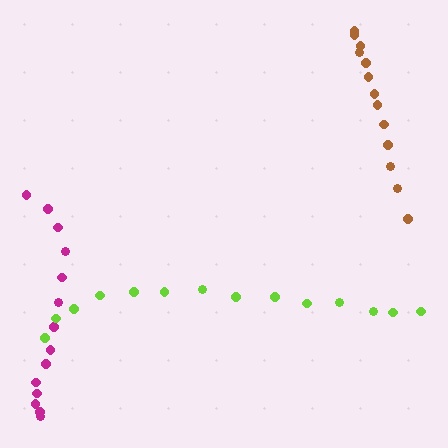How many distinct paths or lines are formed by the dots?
There are 3 distinct paths.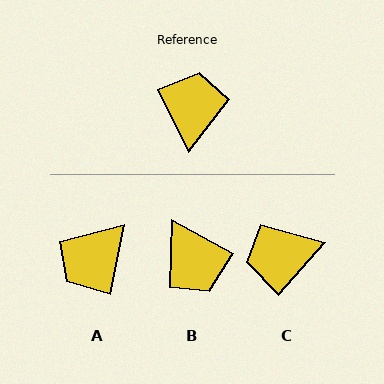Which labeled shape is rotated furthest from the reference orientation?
B, about 144 degrees away.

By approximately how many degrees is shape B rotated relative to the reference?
Approximately 144 degrees clockwise.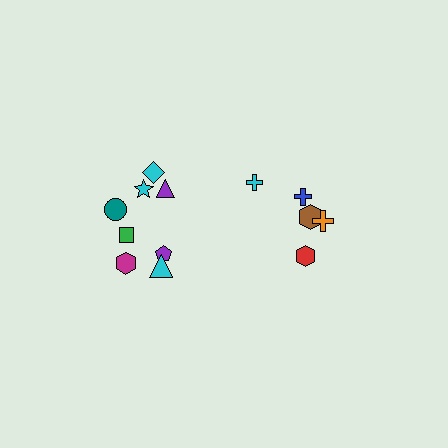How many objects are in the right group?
There are 5 objects.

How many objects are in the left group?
There are 8 objects.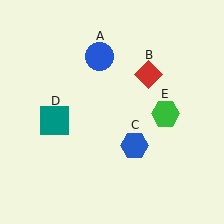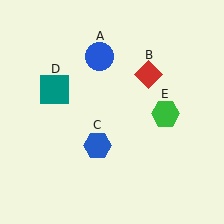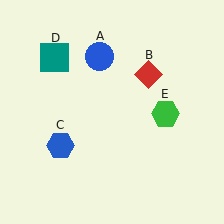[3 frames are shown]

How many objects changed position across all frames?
2 objects changed position: blue hexagon (object C), teal square (object D).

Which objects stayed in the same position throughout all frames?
Blue circle (object A) and red diamond (object B) and green hexagon (object E) remained stationary.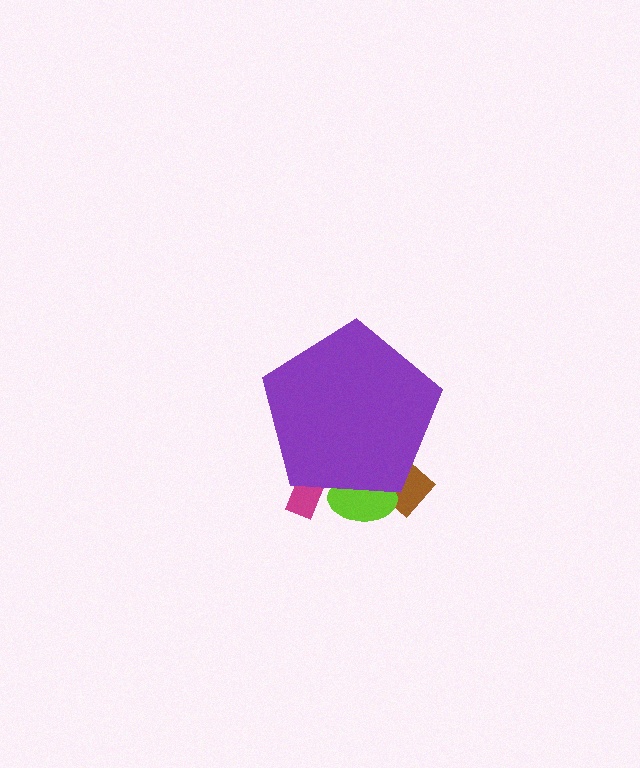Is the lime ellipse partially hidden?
Yes, the lime ellipse is partially hidden behind the purple pentagon.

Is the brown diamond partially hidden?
Yes, the brown diamond is partially hidden behind the purple pentagon.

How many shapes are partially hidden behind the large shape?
3 shapes are partially hidden.